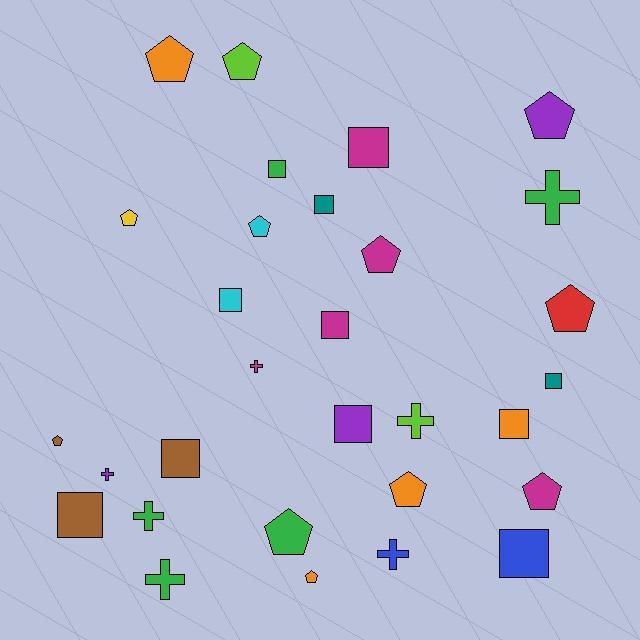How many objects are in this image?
There are 30 objects.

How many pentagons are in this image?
There are 12 pentagons.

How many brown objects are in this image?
There are 3 brown objects.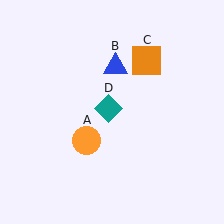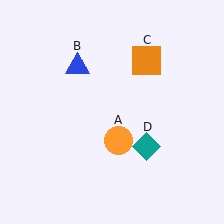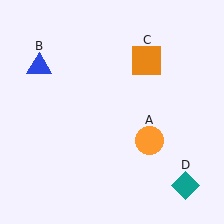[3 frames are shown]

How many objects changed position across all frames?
3 objects changed position: orange circle (object A), blue triangle (object B), teal diamond (object D).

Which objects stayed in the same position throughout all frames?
Orange square (object C) remained stationary.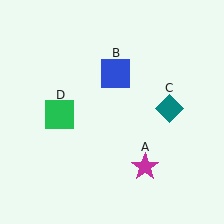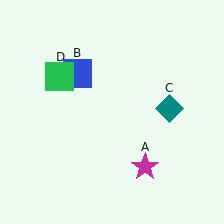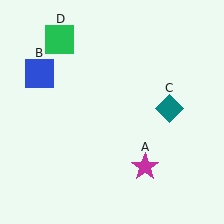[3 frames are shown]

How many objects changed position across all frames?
2 objects changed position: blue square (object B), green square (object D).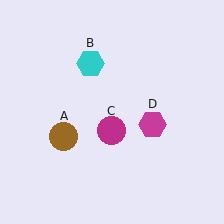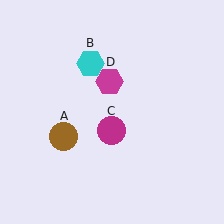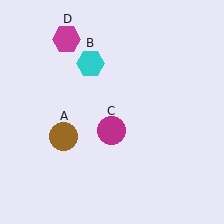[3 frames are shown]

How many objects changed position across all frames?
1 object changed position: magenta hexagon (object D).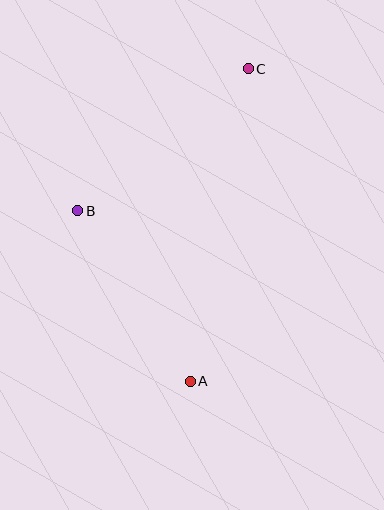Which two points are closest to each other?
Points A and B are closest to each other.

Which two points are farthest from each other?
Points A and C are farthest from each other.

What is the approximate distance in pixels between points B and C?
The distance between B and C is approximately 222 pixels.